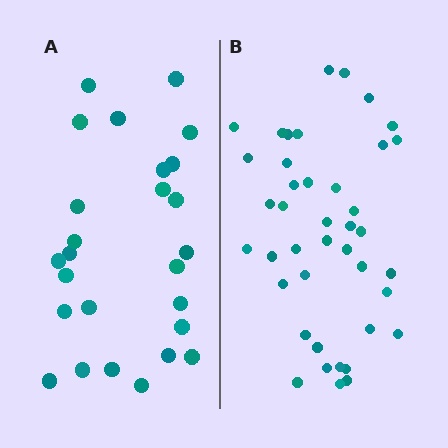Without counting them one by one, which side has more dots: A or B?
Region B (the right region) has more dots.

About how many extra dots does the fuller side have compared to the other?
Region B has approximately 15 more dots than region A.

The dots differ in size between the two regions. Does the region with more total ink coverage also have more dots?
No. Region A has more total ink coverage because its dots are larger, but region B actually contains more individual dots. Total area can be misleading — the number of items is what matters here.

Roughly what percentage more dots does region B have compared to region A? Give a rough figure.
About 60% more.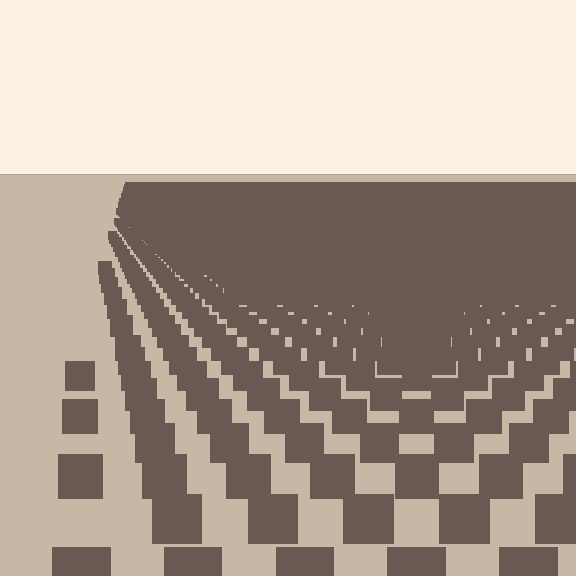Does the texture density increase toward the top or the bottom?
Density increases toward the top.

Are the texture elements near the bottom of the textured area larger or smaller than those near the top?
Larger. Near the bottom, elements are closer to the viewer and appear at a bigger on-screen size.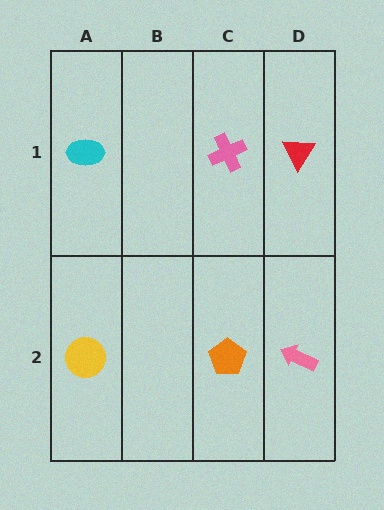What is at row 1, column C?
A pink cross.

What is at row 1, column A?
A cyan ellipse.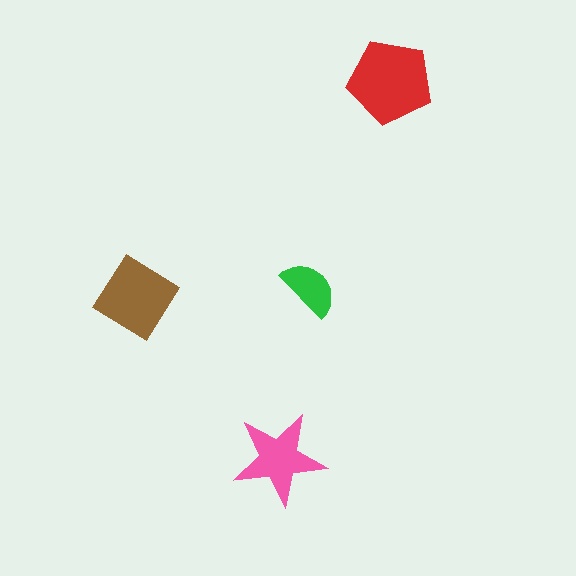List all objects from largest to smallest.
The red pentagon, the brown diamond, the pink star, the green semicircle.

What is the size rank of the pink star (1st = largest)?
3rd.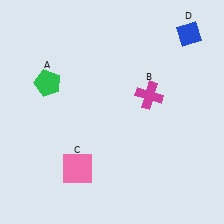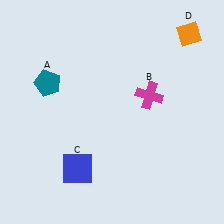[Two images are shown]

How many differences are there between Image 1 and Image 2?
There are 3 differences between the two images.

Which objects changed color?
A changed from green to teal. C changed from pink to blue. D changed from blue to orange.